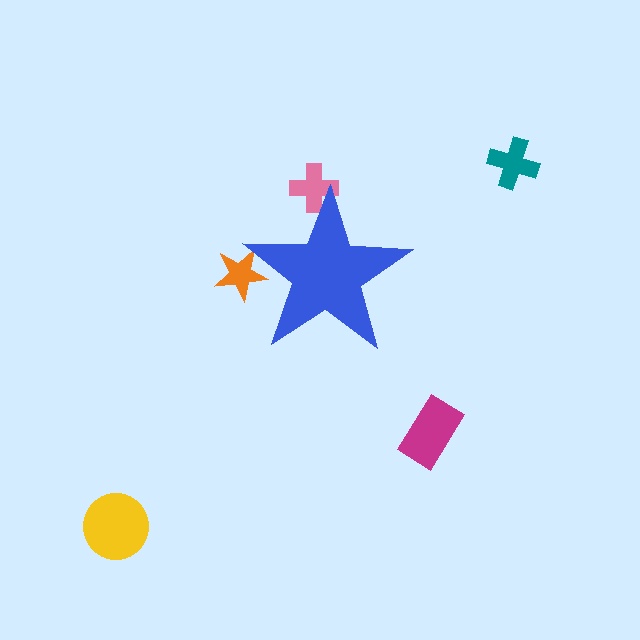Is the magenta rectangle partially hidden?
No, the magenta rectangle is fully visible.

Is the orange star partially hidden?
Yes, the orange star is partially hidden behind the blue star.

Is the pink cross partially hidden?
Yes, the pink cross is partially hidden behind the blue star.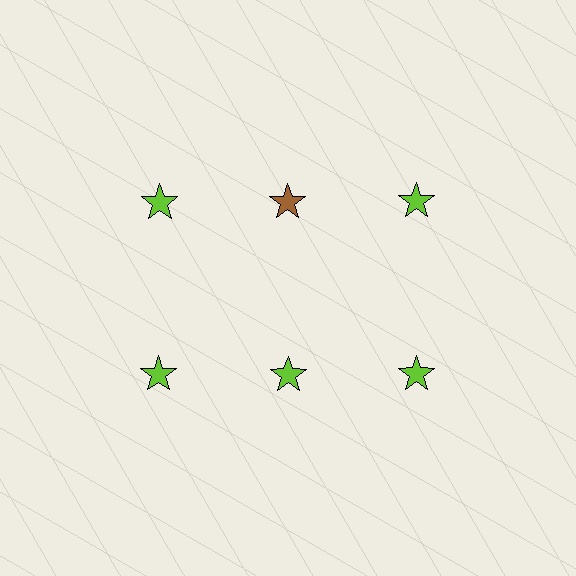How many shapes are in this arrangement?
There are 6 shapes arranged in a grid pattern.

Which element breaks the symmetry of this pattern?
The brown star in the top row, second from left column breaks the symmetry. All other shapes are lime stars.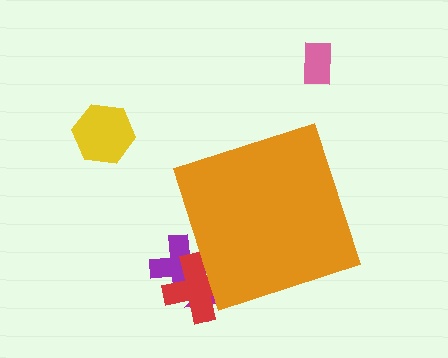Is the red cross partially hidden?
Yes, the red cross is partially hidden behind the orange diamond.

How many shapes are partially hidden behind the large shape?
3 shapes are partially hidden.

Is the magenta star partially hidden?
Yes, the magenta star is partially hidden behind the orange diamond.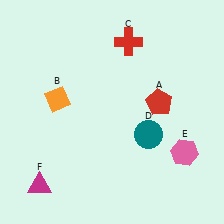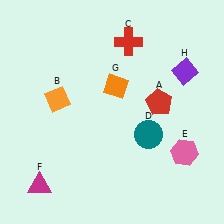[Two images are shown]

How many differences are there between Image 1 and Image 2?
There are 2 differences between the two images.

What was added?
An orange diamond (G), a purple diamond (H) were added in Image 2.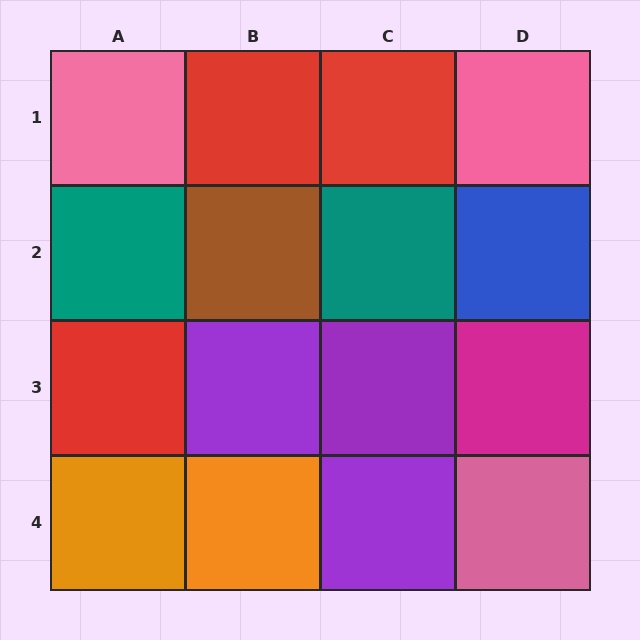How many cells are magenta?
1 cell is magenta.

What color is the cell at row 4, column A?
Orange.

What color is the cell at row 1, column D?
Pink.